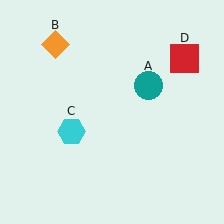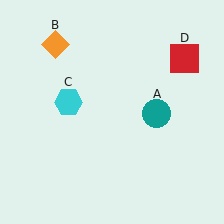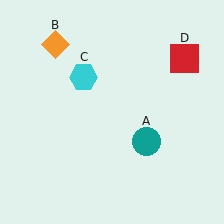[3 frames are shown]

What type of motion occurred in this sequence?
The teal circle (object A), cyan hexagon (object C) rotated clockwise around the center of the scene.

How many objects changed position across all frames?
2 objects changed position: teal circle (object A), cyan hexagon (object C).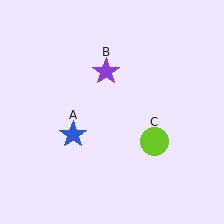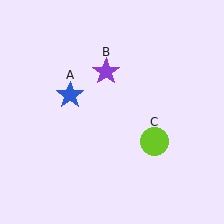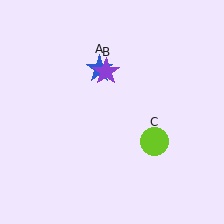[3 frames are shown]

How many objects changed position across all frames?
1 object changed position: blue star (object A).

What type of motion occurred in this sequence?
The blue star (object A) rotated clockwise around the center of the scene.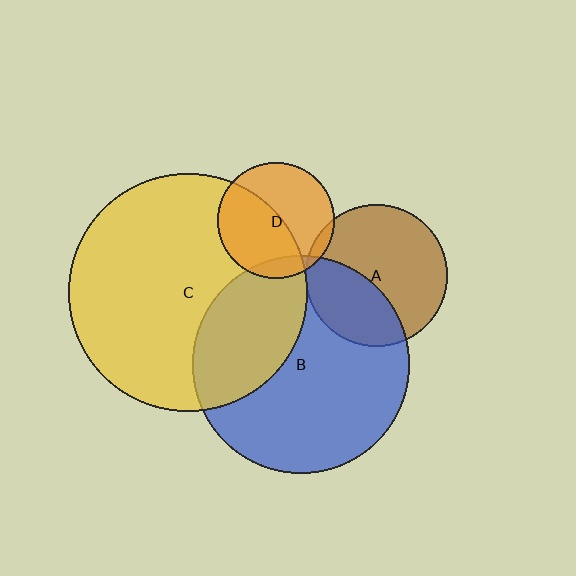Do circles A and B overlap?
Yes.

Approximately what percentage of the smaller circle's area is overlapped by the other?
Approximately 35%.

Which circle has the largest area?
Circle C (yellow).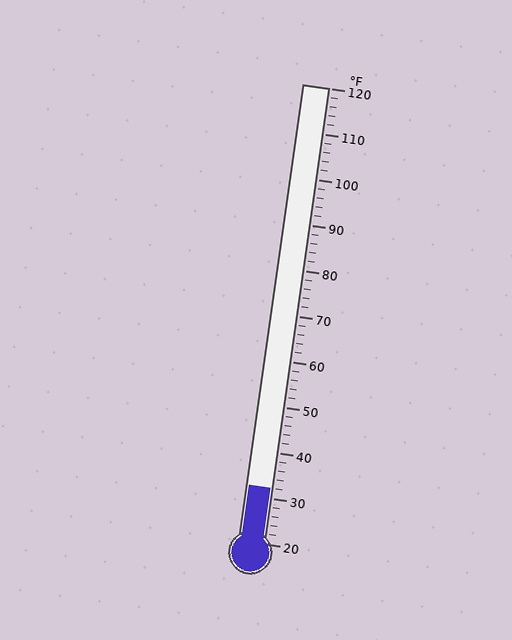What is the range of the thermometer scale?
The thermometer scale ranges from 20°F to 120°F.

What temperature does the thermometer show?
The thermometer shows approximately 32°F.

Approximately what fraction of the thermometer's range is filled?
The thermometer is filled to approximately 10% of its range.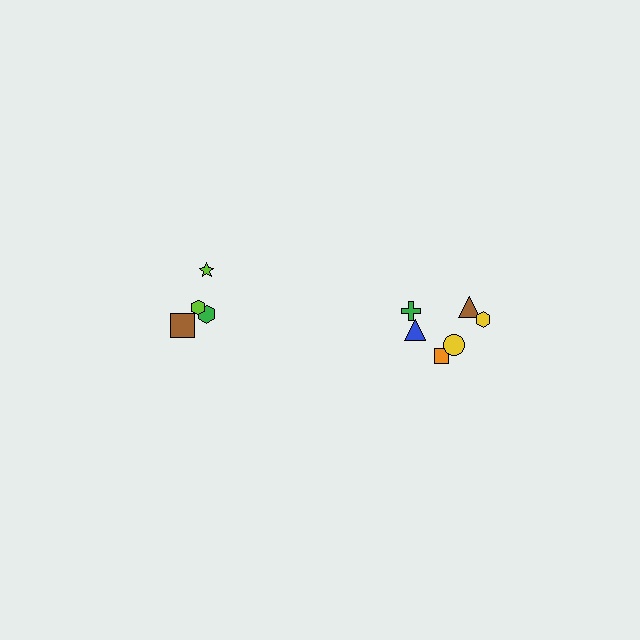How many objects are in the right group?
There are 6 objects.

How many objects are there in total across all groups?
There are 10 objects.